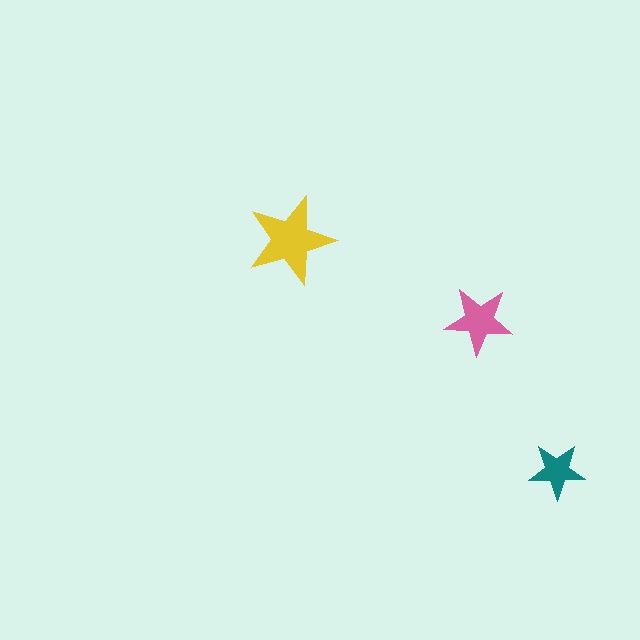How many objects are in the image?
There are 3 objects in the image.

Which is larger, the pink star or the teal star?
The pink one.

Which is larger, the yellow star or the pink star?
The yellow one.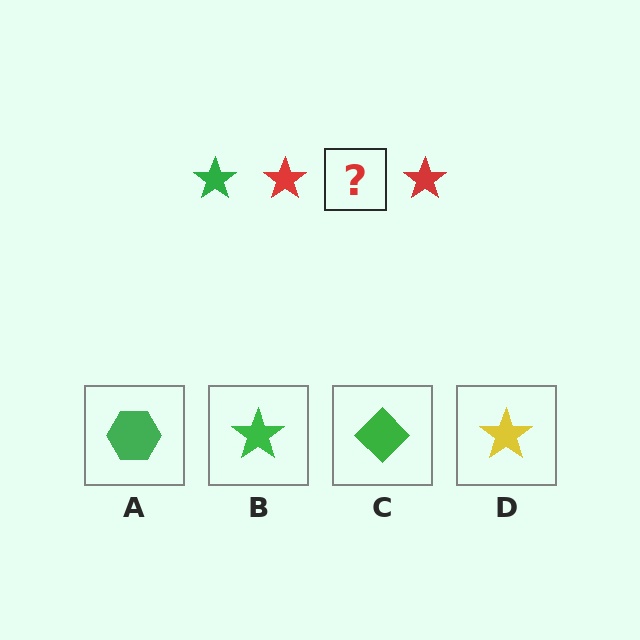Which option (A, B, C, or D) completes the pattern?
B.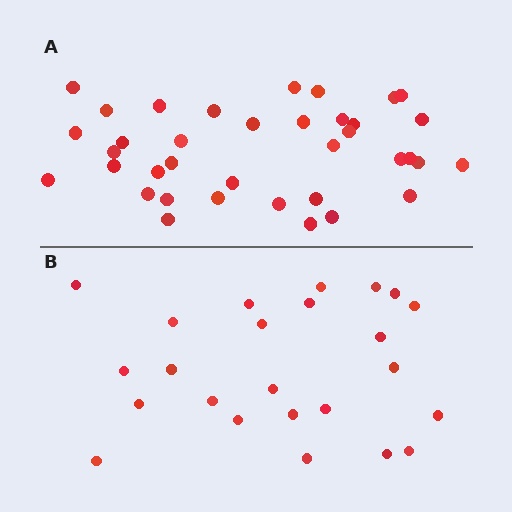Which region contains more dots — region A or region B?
Region A (the top region) has more dots.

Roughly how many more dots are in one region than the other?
Region A has approximately 15 more dots than region B.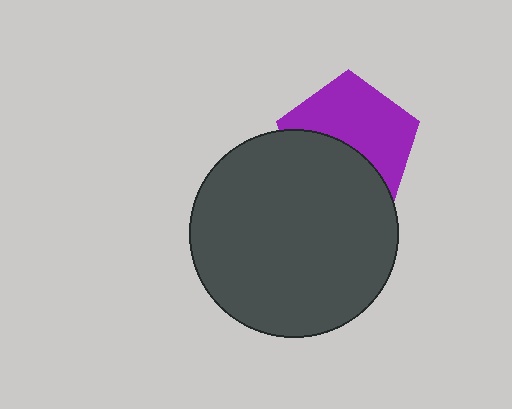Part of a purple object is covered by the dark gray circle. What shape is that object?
It is a pentagon.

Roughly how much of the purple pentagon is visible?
About half of it is visible (roughly 56%).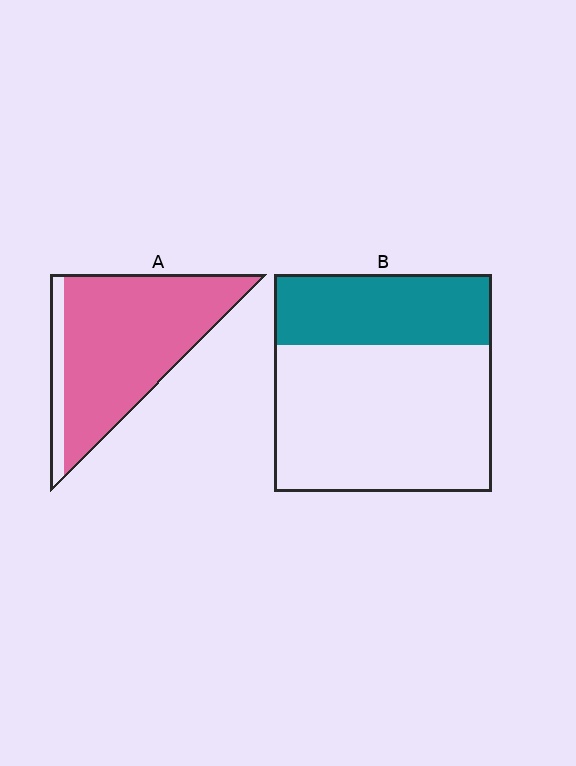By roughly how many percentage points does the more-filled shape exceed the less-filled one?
By roughly 55 percentage points (A over B).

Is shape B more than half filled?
No.